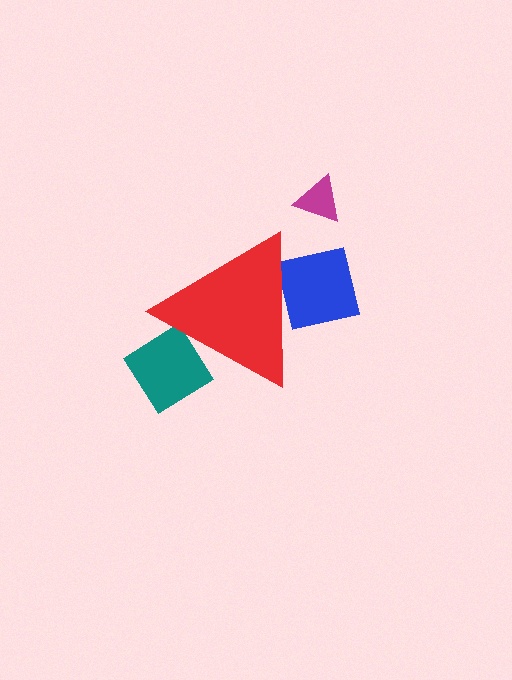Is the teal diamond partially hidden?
Yes, the teal diamond is partially hidden behind the red triangle.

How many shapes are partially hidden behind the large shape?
2 shapes are partially hidden.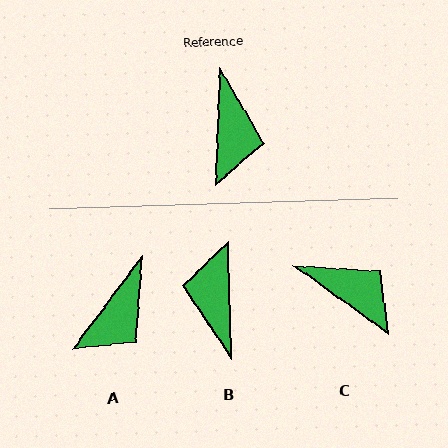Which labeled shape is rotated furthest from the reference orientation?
B, about 176 degrees away.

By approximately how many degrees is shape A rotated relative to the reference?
Approximately 35 degrees clockwise.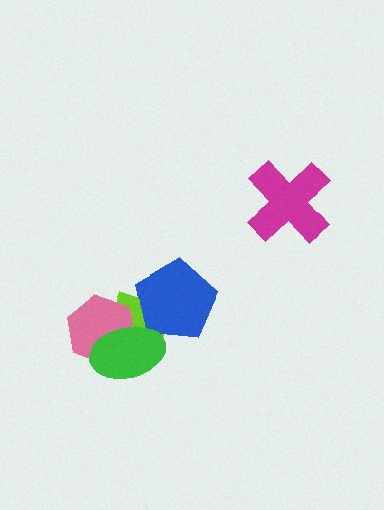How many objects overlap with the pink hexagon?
2 objects overlap with the pink hexagon.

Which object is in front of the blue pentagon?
The green ellipse is in front of the blue pentagon.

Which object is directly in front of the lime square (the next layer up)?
The pink hexagon is directly in front of the lime square.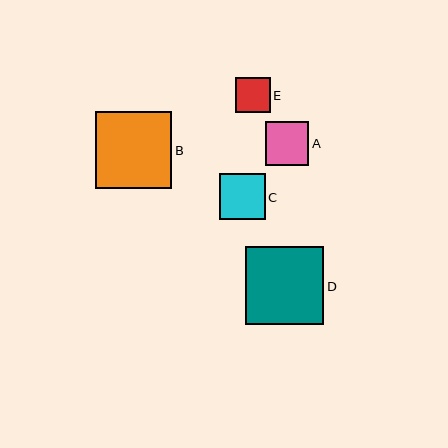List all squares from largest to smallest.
From largest to smallest: D, B, C, A, E.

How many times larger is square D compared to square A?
Square D is approximately 1.8 times the size of square A.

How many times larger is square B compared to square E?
Square B is approximately 2.2 times the size of square E.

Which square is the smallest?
Square E is the smallest with a size of approximately 35 pixels.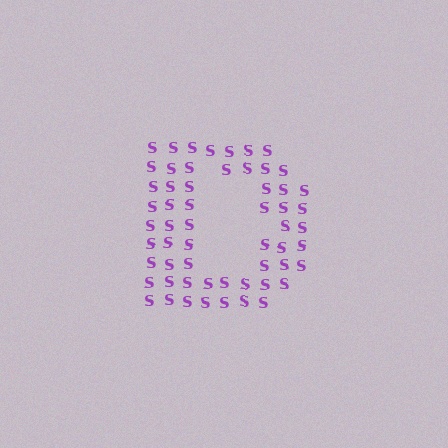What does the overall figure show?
The overall figure shows the letter D.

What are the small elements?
The small elements are letter S's.